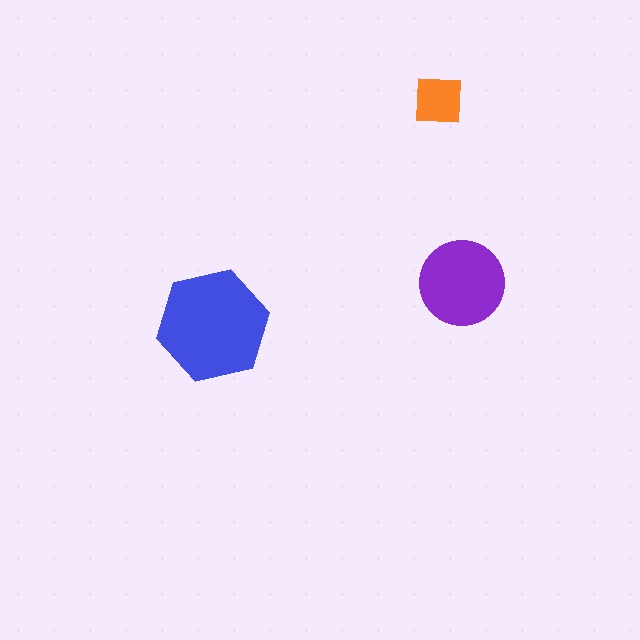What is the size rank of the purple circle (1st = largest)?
2nd.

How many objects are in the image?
There are 3 objects in the image.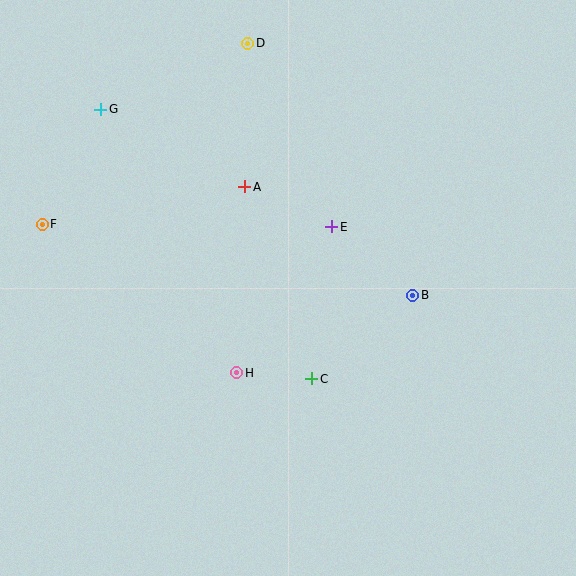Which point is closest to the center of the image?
Point E at (332, 227) is closest to the center.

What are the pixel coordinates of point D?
Point D is at (248, 43).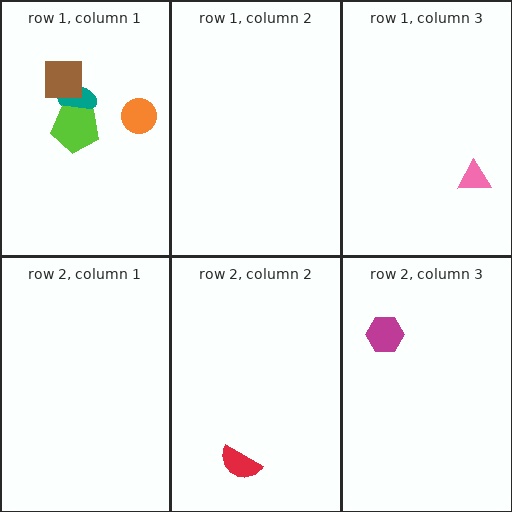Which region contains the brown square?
The row 1, column 1 region.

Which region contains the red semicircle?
The row 2, column 2 region.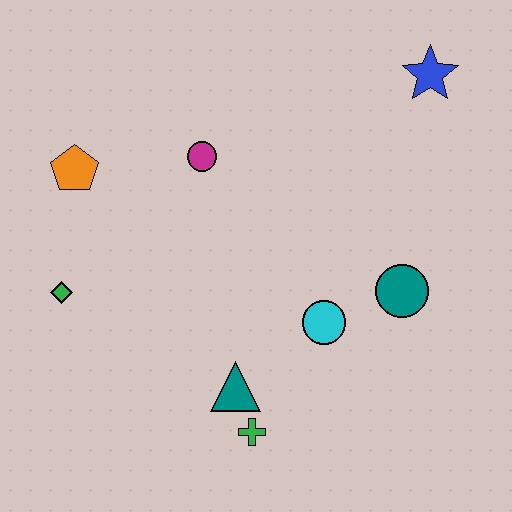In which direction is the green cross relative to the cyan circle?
The green cross is below the cyan circle.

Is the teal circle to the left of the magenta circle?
No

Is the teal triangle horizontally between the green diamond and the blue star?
Yes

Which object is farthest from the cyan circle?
The orange pentagon is farthest from the cyan circle.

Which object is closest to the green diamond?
The orange pentagon is closest to the green diamond.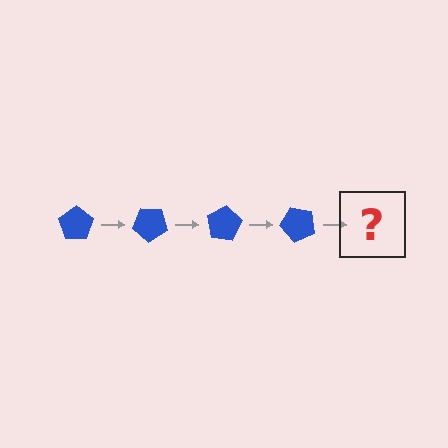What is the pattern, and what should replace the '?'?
The pattern is that the pentagon rotates 40 degrees each step. The '?' should be a blue pentagon rotated 160 degrees.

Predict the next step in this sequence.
The next step is a blue pentagon rotated 160 degrees.